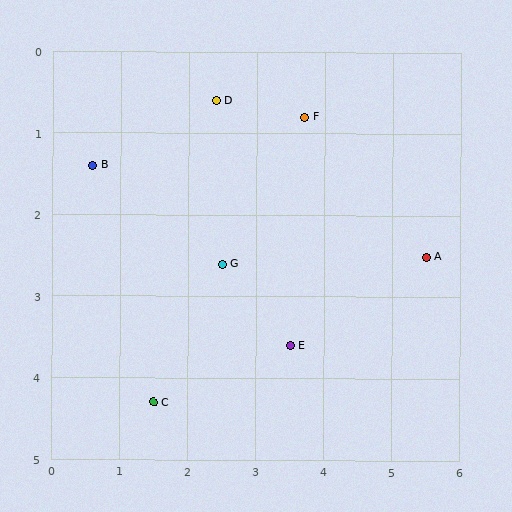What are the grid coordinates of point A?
Point A is at approximately (5.5, 2.5).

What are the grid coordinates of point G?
Point G is at approximately (2.5, 2.6).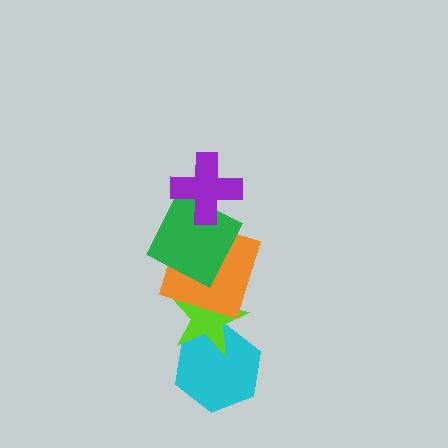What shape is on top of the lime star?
The orange square is on top of the lime star.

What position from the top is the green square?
The green square is 2nd from the top.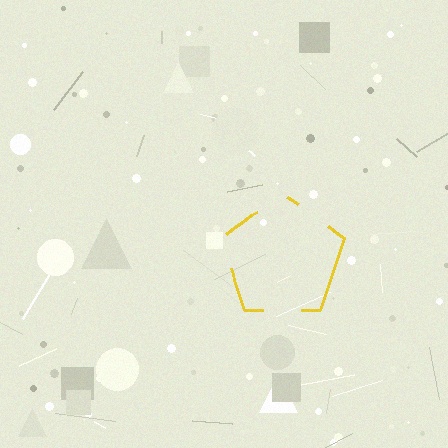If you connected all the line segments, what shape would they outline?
They would outline a pentagon.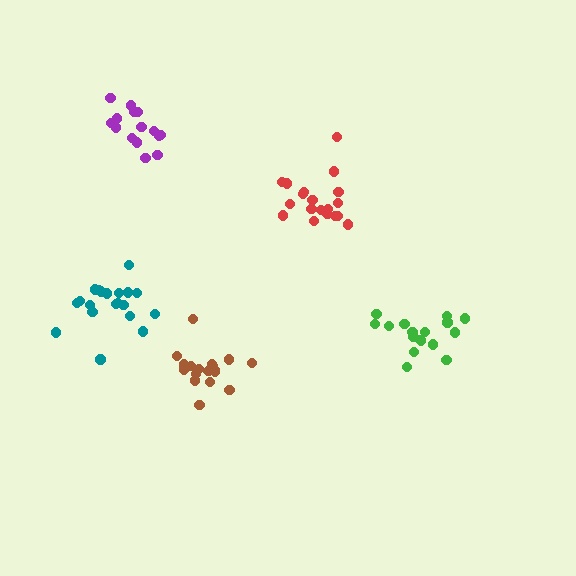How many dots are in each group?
Group 1: 19 dots, Group 2: 15 dots, Group 3: 21 dots, Group 4: 16 dots, Group 5: 18 dots (89 total).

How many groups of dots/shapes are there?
There are 5 groups.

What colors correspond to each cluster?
The clusters are colored: red, purple, teal, green, brown.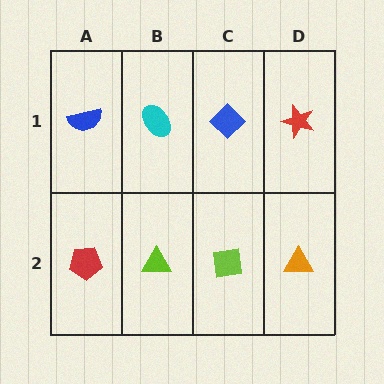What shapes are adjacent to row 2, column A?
A blue semicircle (row 1, column A), a lime triangle (row 2, column B).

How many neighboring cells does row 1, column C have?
3.